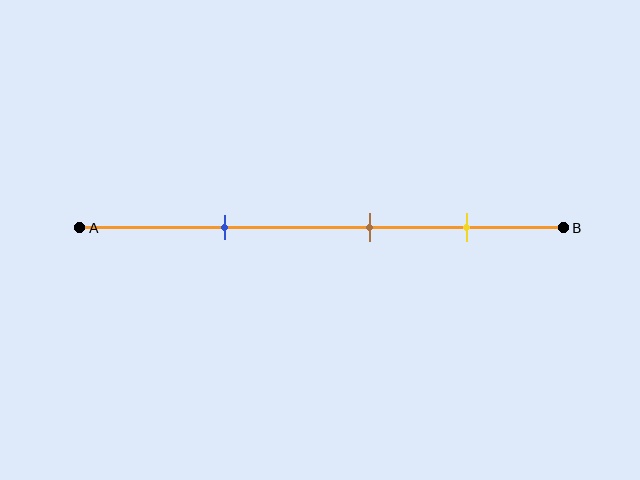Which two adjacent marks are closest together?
The brown and yellow marks are the closest adjacent pair.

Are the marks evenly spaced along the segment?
Yes, the marks are approximately evenly spaced.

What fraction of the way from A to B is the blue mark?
The blue mark is approximately 30% (0.3) of the way from A to B.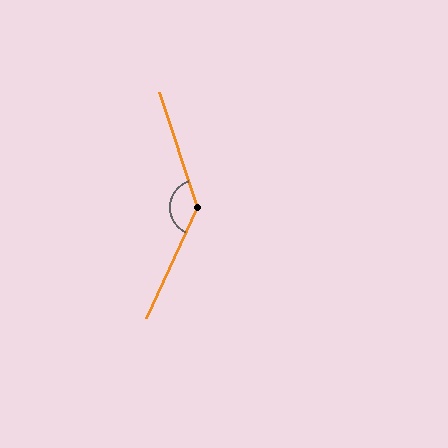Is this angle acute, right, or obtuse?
It is obtuse.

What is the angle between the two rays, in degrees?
Approximately 137 degrees.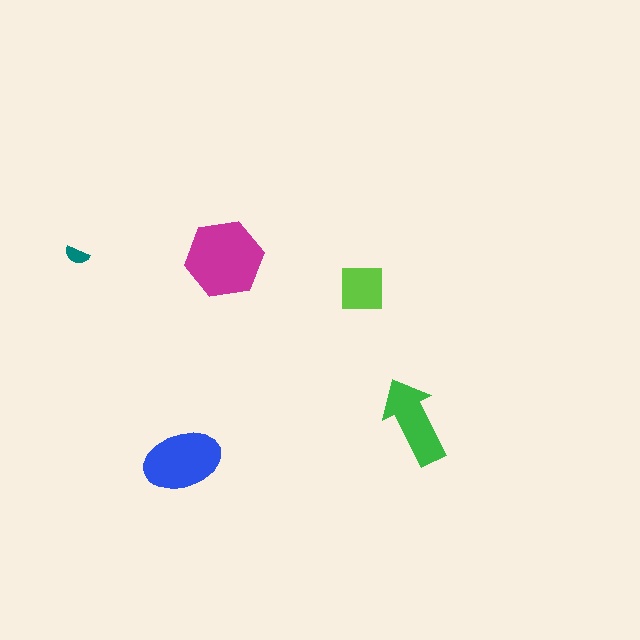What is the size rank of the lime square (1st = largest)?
4th.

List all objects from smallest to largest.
The teal semicircle, the lime square, the green arrow, the blue ellipse, the magenta hexagon.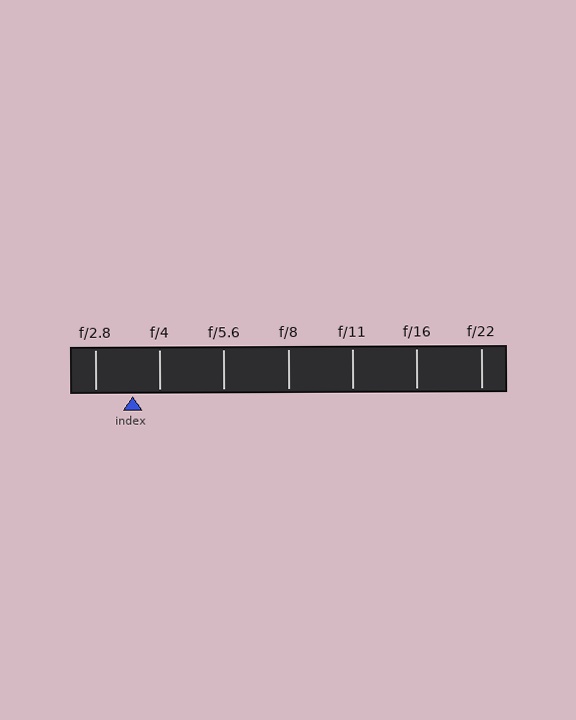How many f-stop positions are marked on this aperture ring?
There are 7 f-stop positions marked.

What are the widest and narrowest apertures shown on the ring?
The widest aperture shown is f/2.8 and the narrowest is f/22.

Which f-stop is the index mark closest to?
The index mark is closest to f/4.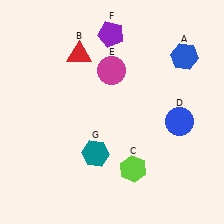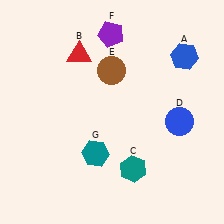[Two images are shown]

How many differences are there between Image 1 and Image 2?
There are 2 differences between the two images.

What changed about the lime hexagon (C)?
In Image 1, C is lime. In Image 2, it changed to teal.